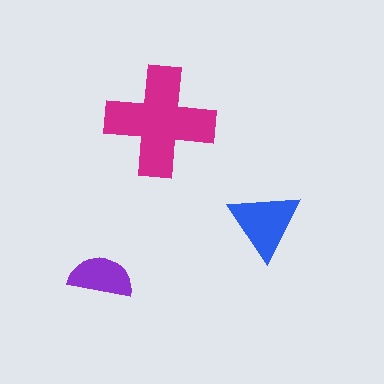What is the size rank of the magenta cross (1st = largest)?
1st.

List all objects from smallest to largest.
The purple semicircle, the blue triangle, the magenta cross.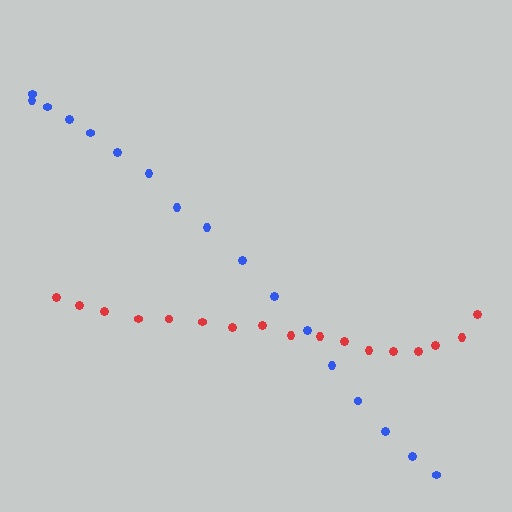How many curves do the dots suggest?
There are 2 distinct paths.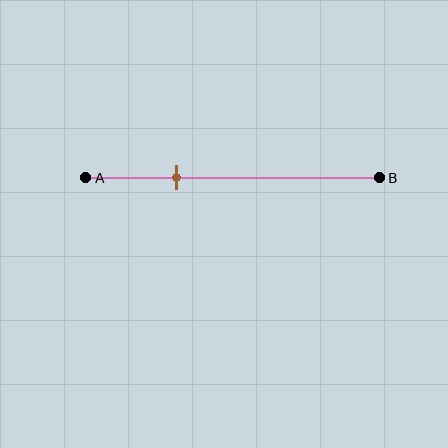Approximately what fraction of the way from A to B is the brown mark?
The brown mark is approximately 30% of the way from A to B.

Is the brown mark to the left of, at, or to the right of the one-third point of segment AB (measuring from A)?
The brown mark is approximately at the one-third point of segment AB.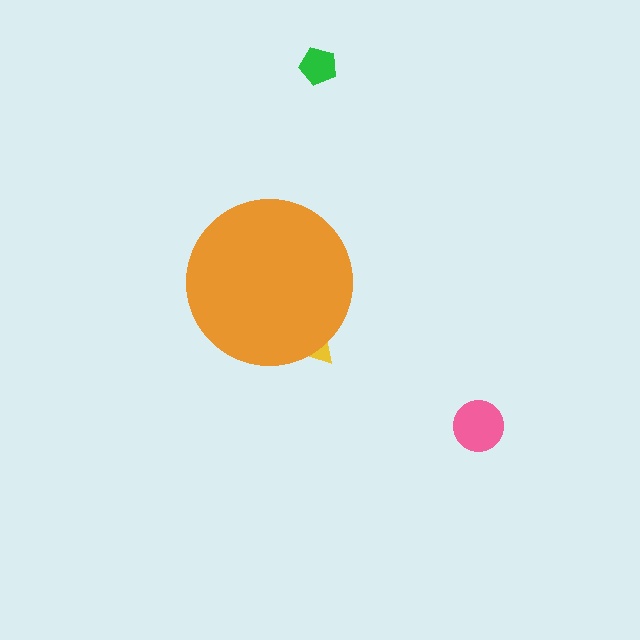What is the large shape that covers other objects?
An orange circle.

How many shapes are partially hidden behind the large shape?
1 shape is partially hidden.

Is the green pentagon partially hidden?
No, the green pentagon is fully visible.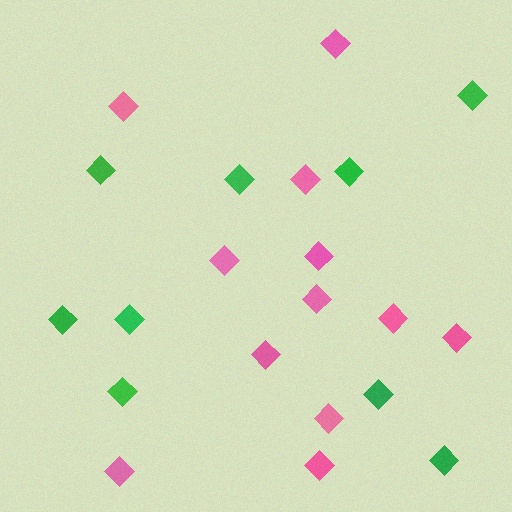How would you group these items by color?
There are 2 groups: one group of green diamonds (9) and one group of pink diamonds (12).